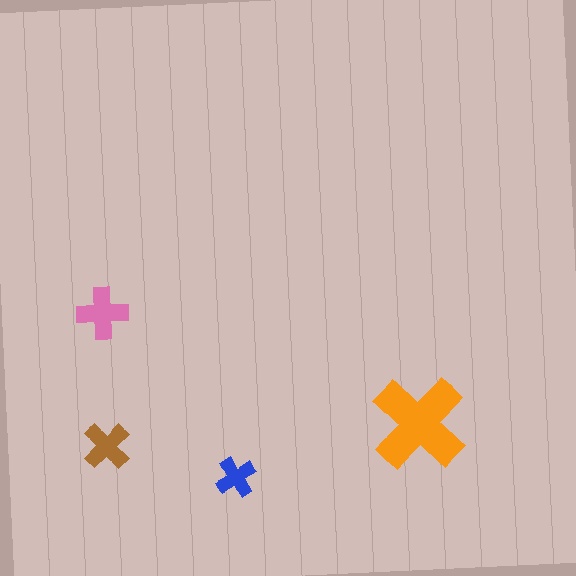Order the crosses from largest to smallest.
the orange one, the pink one, the brown one, the blue one.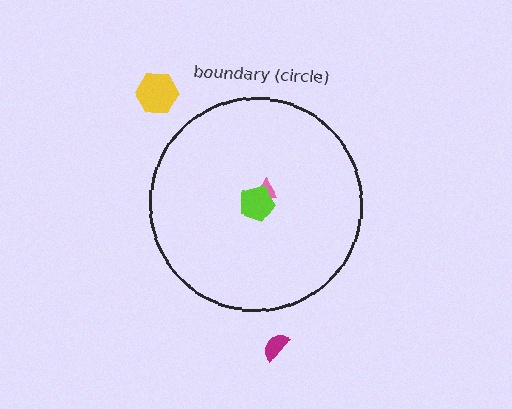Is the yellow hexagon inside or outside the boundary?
Outside.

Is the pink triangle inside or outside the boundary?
Inside.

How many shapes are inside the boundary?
2 inside, 2 outside.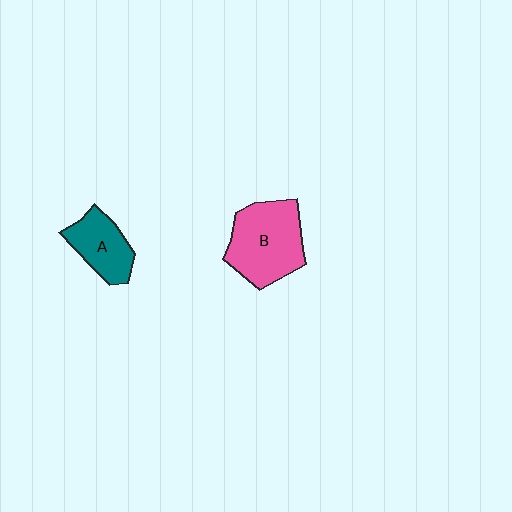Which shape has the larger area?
Shape B (pink).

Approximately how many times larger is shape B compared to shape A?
Approximately 1.6 times.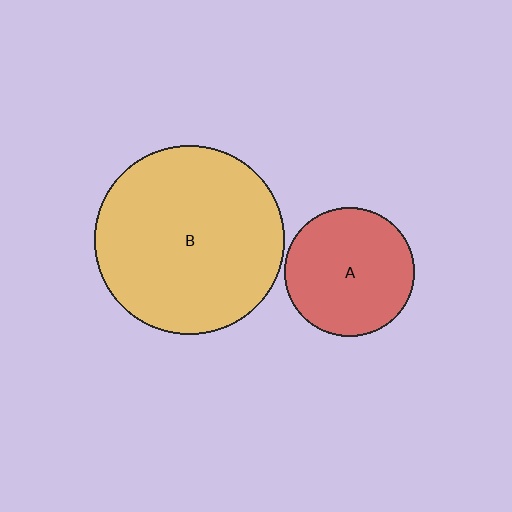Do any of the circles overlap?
No, none of the circles overlap.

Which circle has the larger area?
Circle B (yellow).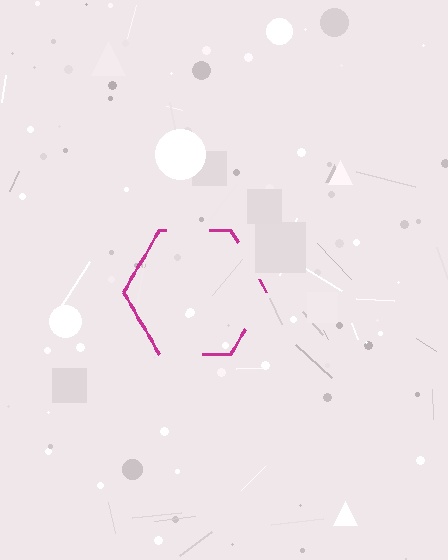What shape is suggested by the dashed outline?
The dashed outline suggests a hexagon.